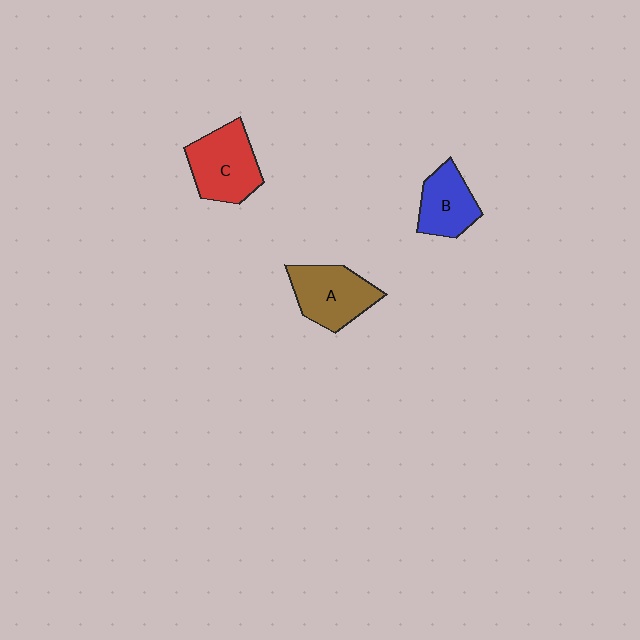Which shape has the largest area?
Shape C (red).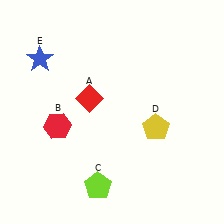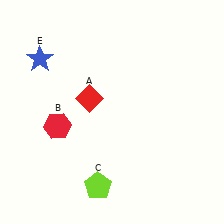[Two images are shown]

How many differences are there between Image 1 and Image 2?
There is 1 difference between the two images.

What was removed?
The yellow pentagon (D) was removed in Image 2.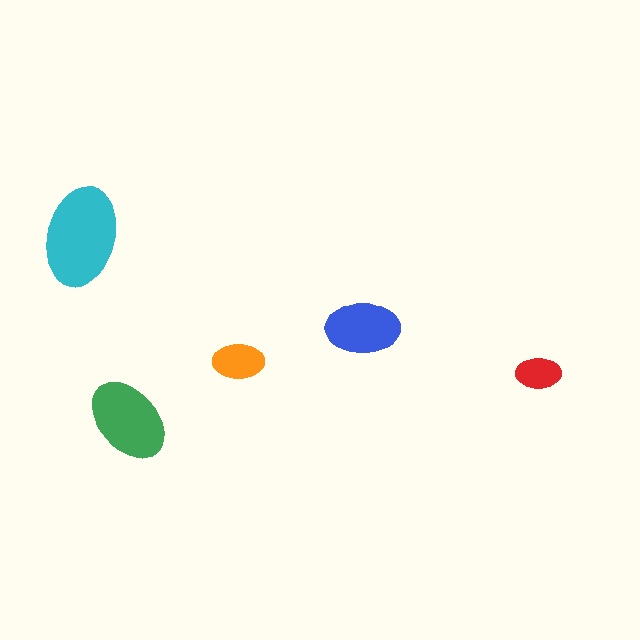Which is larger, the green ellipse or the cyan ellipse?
The cyan one.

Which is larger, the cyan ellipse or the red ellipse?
The cyan one.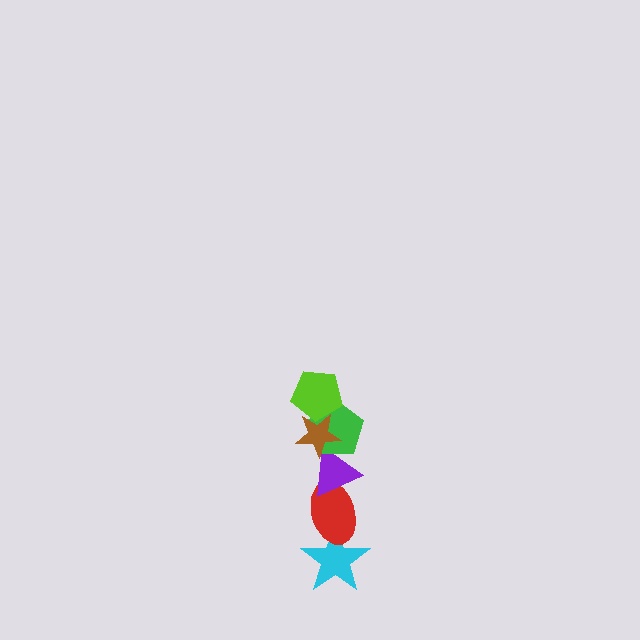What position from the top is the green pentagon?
The green pentagon is 3rd from the top.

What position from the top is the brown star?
The brown star is 2nd from the top.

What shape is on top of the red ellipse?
The purple triangle is on top of the red ellipse.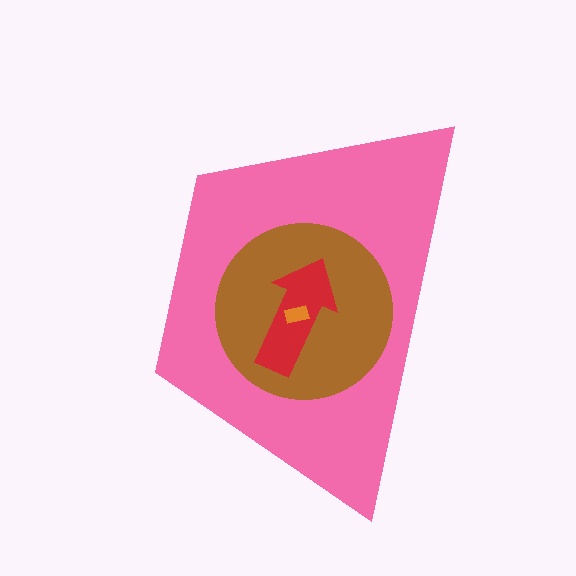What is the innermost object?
The orange rectangle.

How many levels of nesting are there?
4.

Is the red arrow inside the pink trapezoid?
Yes.